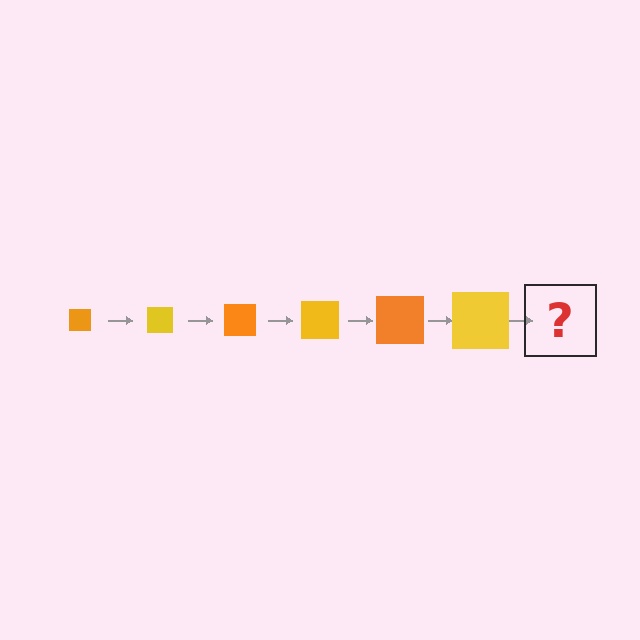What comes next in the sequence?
The next element should be an orange square, larger than the previous one.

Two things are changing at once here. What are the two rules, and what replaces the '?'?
The two rules are that the square grows larger each step and the color cycles through orange and yellow. The '?' should be an orange square, larger than the previous one.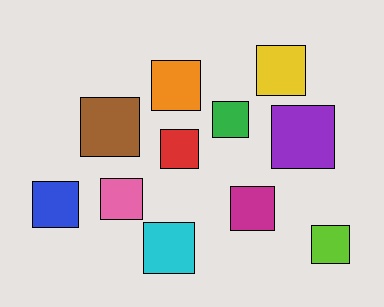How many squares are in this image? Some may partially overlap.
There are 11 squares.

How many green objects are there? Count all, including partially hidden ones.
There is 1 green object.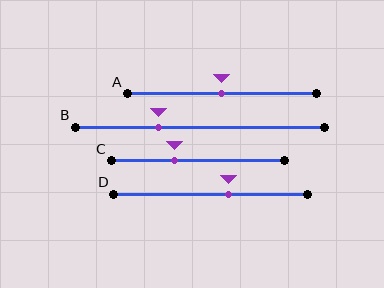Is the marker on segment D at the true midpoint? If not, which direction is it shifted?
No, the marker on segment D is shifted to the right by about 9% of the segment length.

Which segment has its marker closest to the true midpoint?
Segment A has its marker closest to the true midpoint.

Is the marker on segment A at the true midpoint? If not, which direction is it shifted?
Yes, the marker on segment A is at the true midpoint.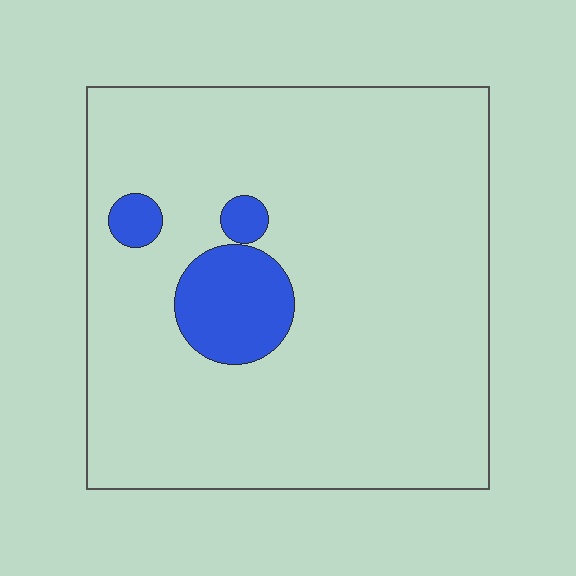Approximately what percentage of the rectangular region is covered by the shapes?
Approximately 10%.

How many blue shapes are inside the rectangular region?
3.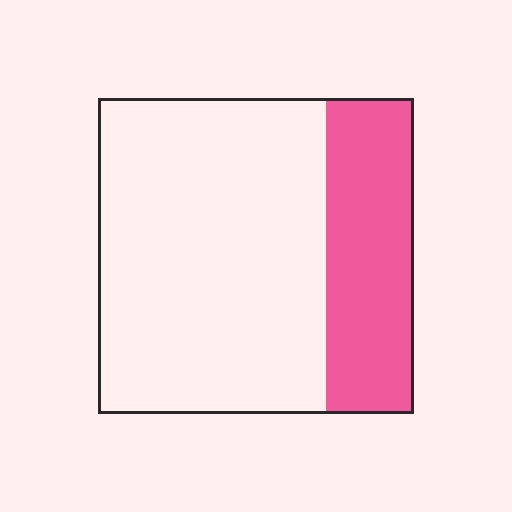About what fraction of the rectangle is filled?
About one quarter (1/4).